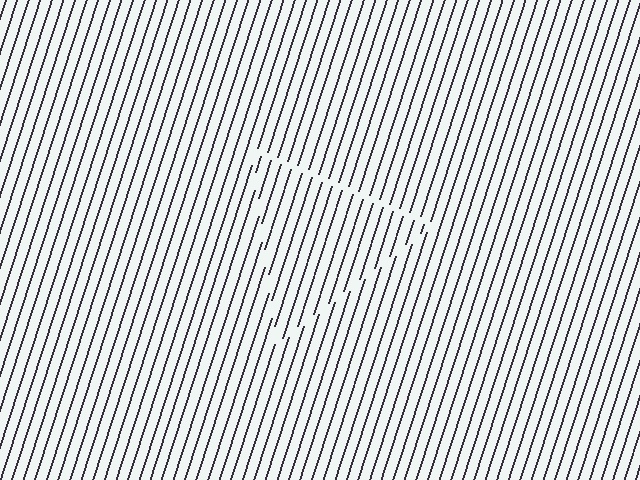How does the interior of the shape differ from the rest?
The interior of the shape contains the same grating, shifted by half a period — the contour is defined by the phase discontinuity where line-ends from the inner and outer gratings abut.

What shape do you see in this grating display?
An illusory triangle. The interior of the shape contains the same grating, shifted by half a period — the contour is defined by the phase discontinuity where line-ends from the inner and outer gratings abut.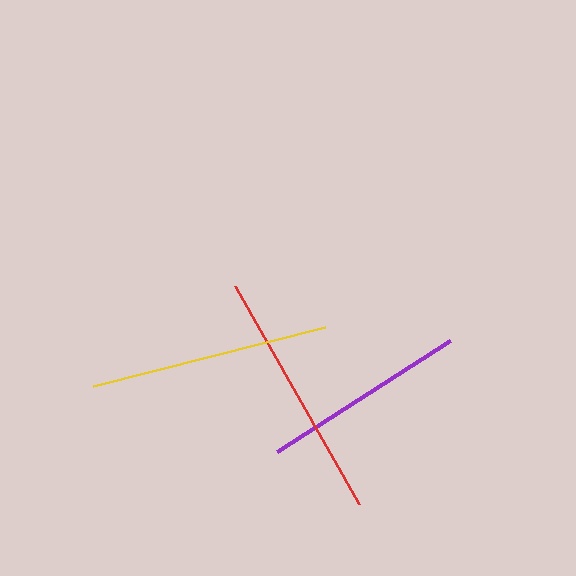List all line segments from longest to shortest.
From longest to shortest: red, yellow, purple.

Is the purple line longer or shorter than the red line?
The red line is longer than the purple line.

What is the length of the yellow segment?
The yellow segment is approximately 239 pixels long.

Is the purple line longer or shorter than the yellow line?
The yellow line is longer than the purple line.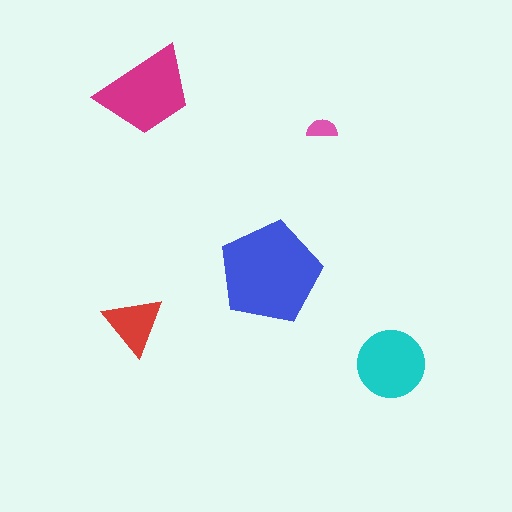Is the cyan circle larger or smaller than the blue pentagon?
Smaller.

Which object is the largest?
The blue pentagon.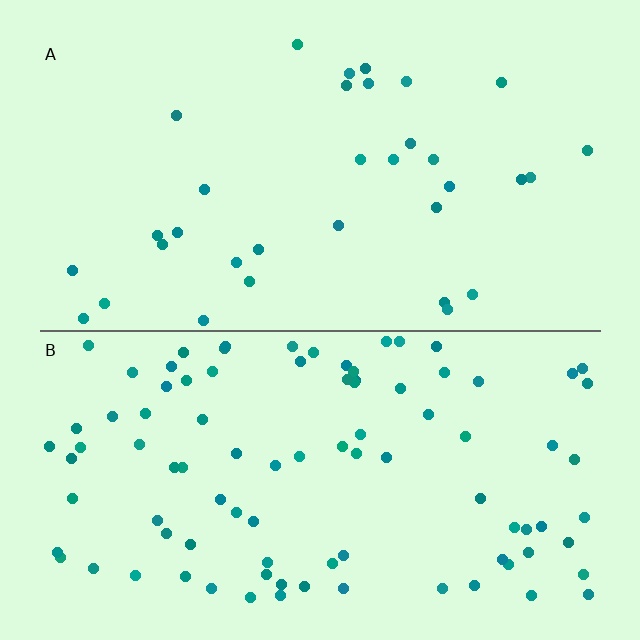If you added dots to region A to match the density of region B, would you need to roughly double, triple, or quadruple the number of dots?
Approximately triple.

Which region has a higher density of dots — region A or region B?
B (the bottom).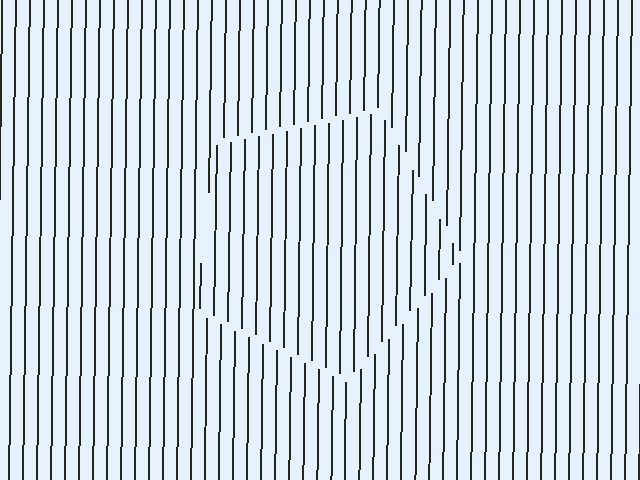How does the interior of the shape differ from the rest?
The interior of the shape contains the same grating, shifted by half a period — the contour is defined by the phase discontinuity where line-ends from the inner and outer gratings abut.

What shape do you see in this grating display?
An illusory pentagon. The interior of the shape contains the same grating, shifted by half a period — the contour is defined by the phase discontinuity where line-ends from the inner and outer gratings abut.